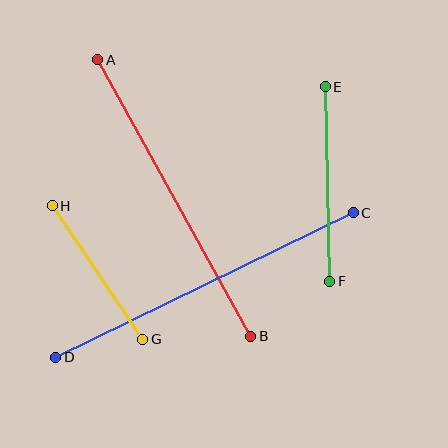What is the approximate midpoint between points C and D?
The midpoint is at approximately (204, 285) pixels.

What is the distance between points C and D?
The distance is approximately 331 pixels.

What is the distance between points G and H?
The distance is approximately 161 pixels.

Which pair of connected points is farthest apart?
Points C and D are farthest apart.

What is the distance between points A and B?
The distance is approximately 316 pixels.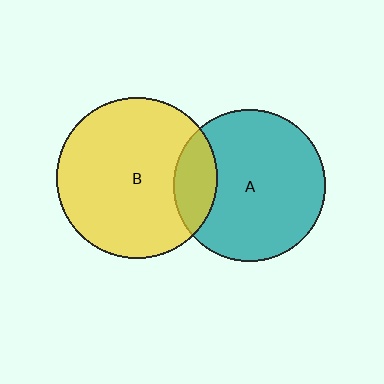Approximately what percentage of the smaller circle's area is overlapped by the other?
Approximately 20%.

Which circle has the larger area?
Circle B (yellow).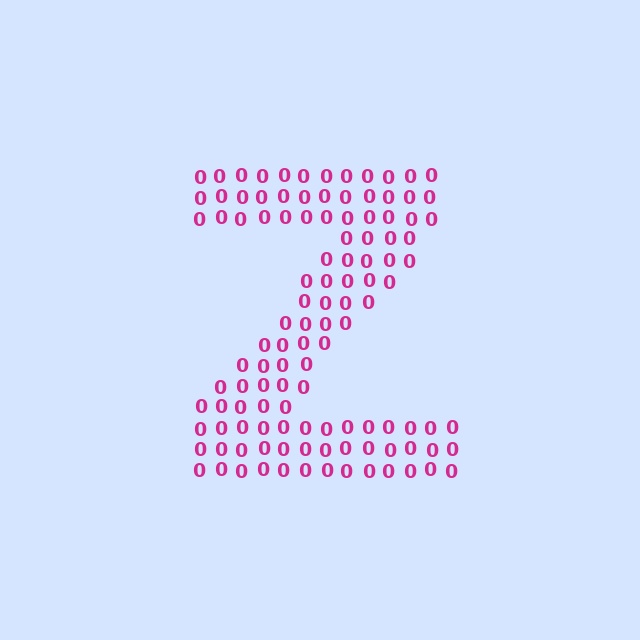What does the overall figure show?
The overall figure shows the letter Z.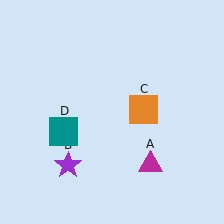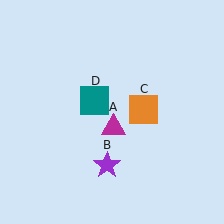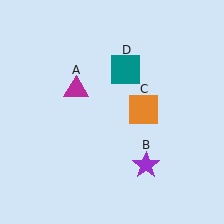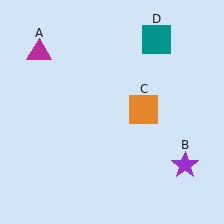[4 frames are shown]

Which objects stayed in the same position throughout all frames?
Orange square (object C) remained stationary.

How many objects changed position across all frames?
3 objects changed position: magenta triangle (object A), purple star (object B), teal square (object D).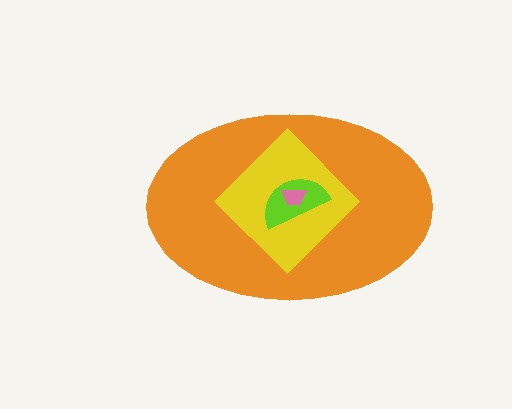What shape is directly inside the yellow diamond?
The lime semicircle.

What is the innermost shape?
The pink trapezoid.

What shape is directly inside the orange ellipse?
The yellow diamond.